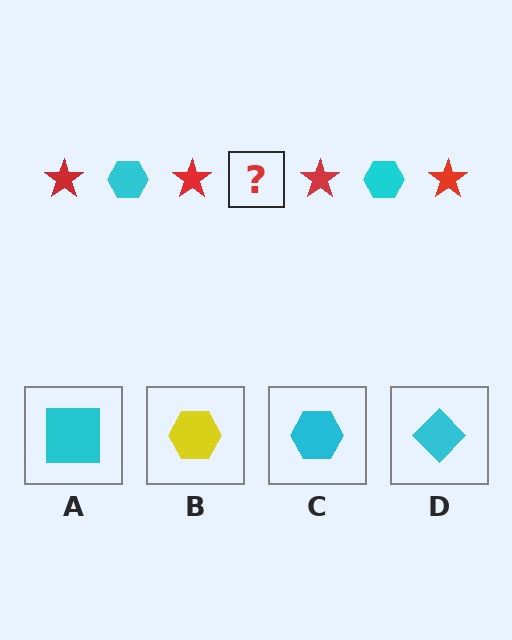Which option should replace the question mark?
Option C.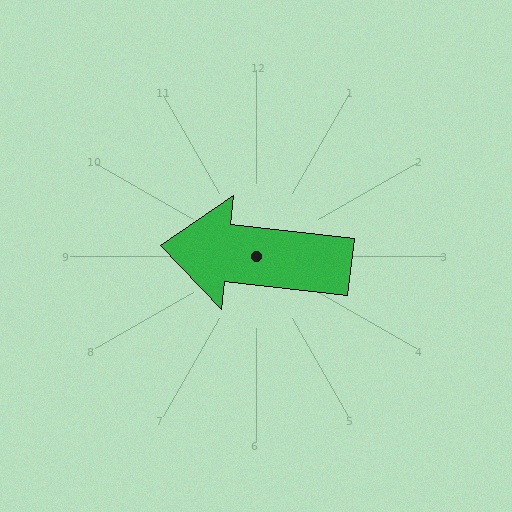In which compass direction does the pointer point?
West.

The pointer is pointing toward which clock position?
Roughly 9 o'clock.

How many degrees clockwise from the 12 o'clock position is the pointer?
Approximately 276 degrees.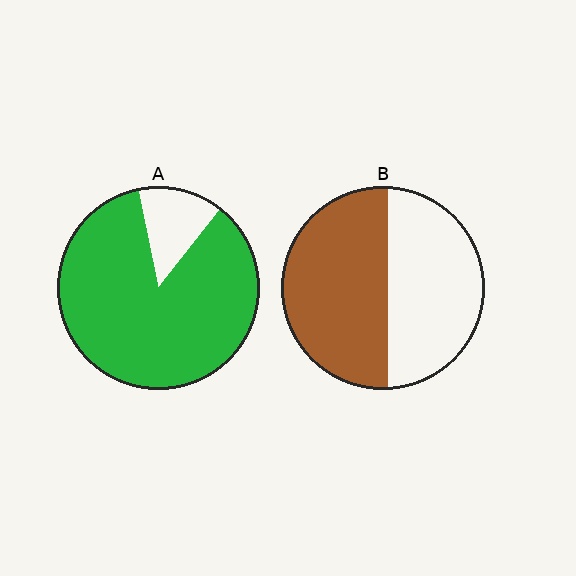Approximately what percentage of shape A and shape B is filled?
A is approximately 85% and B is approximately 55%.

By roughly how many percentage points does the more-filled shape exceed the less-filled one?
By roughly 35 percentage points (A over B).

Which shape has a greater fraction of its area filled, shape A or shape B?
Shape A.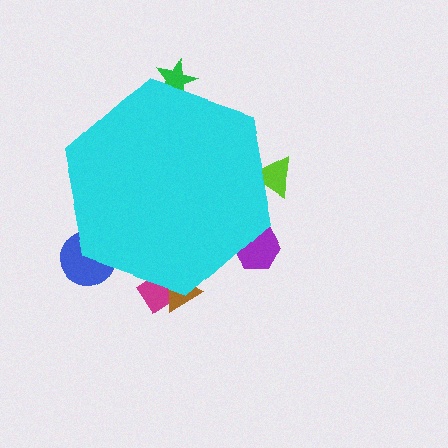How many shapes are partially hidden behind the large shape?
6 shapes are partially hidden.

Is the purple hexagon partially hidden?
Yes, the purple hexagon is partially hidden behind the cyan hexagon.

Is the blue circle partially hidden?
Yes, the blue circle is partially hidden behind the cyan hexagon.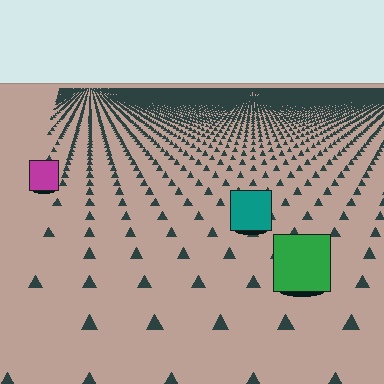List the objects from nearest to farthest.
From nearest to farthest: the green square, the teal square, the magenta square.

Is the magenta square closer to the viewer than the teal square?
No. The teal square is closer — you can tell from the texture gradient: the ground texture is coarser near it.